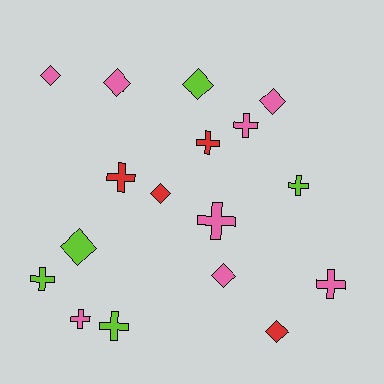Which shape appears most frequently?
Cross, with 9 objects.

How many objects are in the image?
There are 17 objects.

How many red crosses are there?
There are 2 red crosses.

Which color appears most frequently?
Pink, with 8 objects.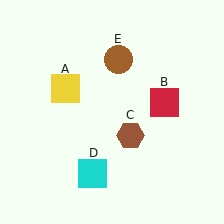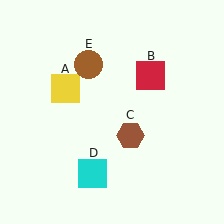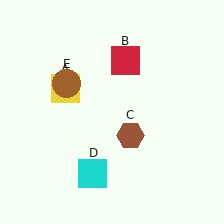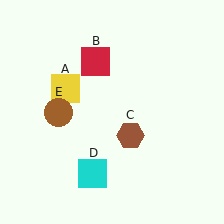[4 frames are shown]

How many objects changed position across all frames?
2 objects changed position: red square (object B), brown circle (object E).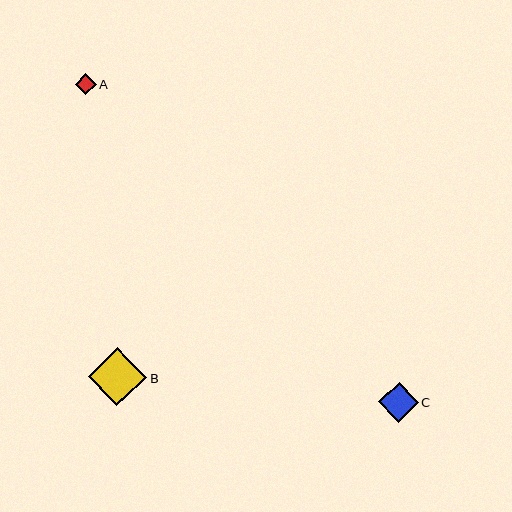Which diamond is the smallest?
Diamond A is the smallest with a size of approximately 21 pixels.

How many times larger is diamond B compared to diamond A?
Diamond B is approximately 2.8 times the size of diamond A.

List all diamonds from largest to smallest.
From largest to smallest: B, C, A.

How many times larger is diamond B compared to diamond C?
Diamond B is approximately 1.5 times the size of diamond C.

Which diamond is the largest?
Diamond B is the largest with a size of approximately 58 pixels.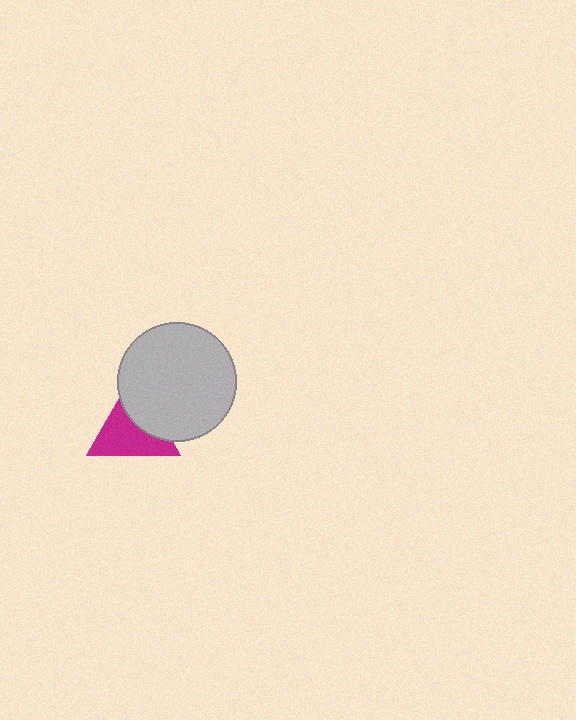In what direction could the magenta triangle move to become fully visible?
The magenta triangle could move toward the lower-left. That would shift it out from behind the light gray circle entirely.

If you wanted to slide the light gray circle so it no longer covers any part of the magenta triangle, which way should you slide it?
Slide it toward the upper-right — that is the most direct way to separate the two shapes.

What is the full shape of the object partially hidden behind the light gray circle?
The partially hidden object is a magenta triangle.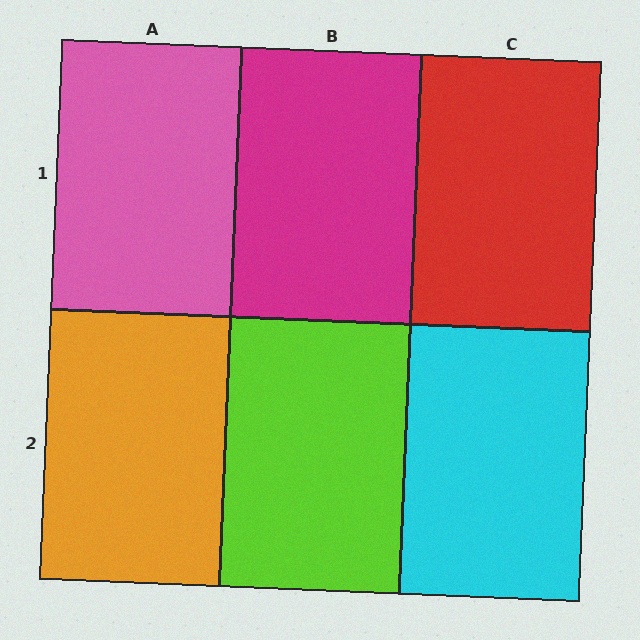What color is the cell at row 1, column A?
Pink.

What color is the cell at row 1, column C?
Red.